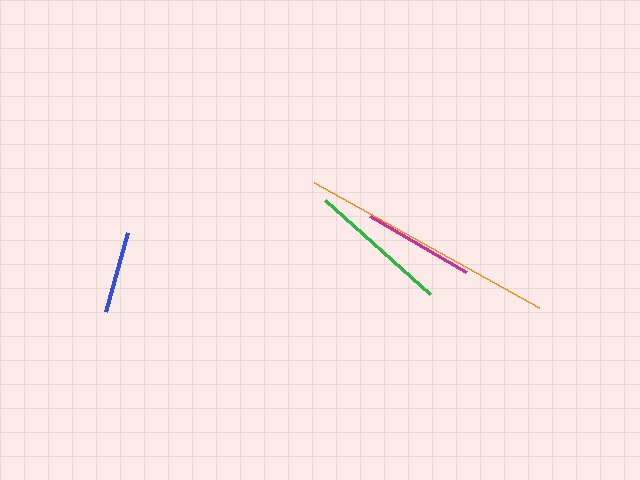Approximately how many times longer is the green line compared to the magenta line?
The green line is approximately 1.3 times the length of the magenta line.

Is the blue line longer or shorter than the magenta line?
The magenta line is longer than the blue line.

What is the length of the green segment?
The green segment is approximately 141 pixels long.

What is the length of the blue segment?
The blue segment is approximately 82 pixels long.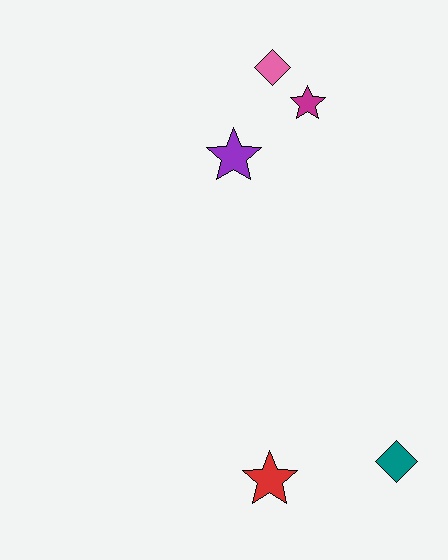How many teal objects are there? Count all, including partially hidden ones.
There is 1 teal object.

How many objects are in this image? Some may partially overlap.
There are 5 objects.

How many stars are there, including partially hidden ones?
There are 3 stars.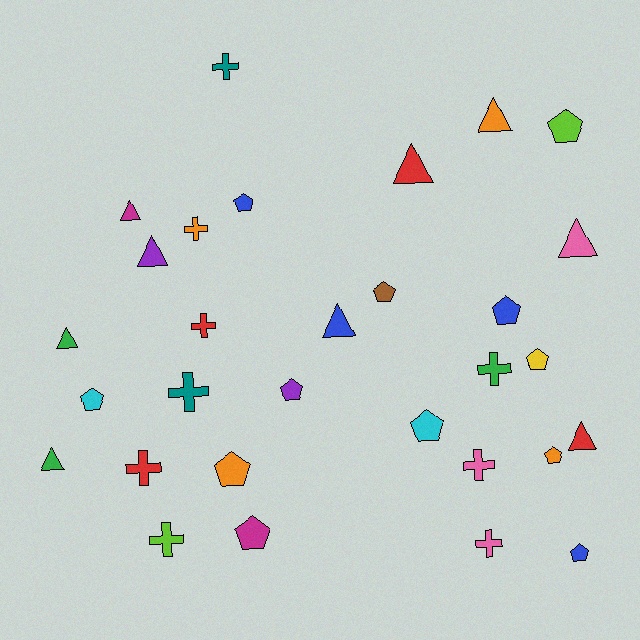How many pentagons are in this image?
There are 12 pentagons.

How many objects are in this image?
There are 30 objects.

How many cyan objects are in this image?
There are 2 cyan objects.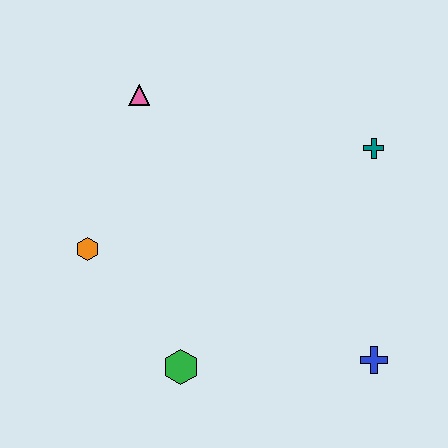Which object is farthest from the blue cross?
The pink triangle is farthest from the blue cross.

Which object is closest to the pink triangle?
The orange hexagon is closest to the pink triangle.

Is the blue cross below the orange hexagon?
Yes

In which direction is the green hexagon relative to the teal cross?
The green hexagon is below the teal cross.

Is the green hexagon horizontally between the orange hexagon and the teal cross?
Yes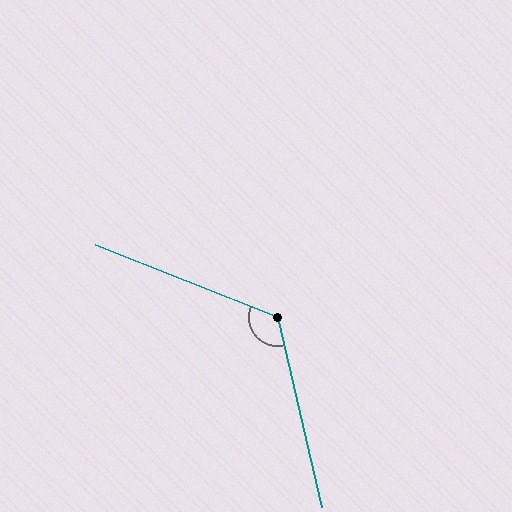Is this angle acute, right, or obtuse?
It is obtuse.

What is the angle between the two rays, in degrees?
Approximately 124 degrees.